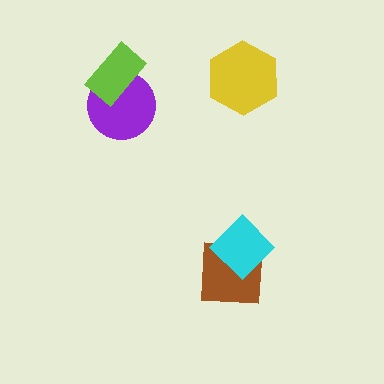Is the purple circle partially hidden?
Yes, it is partially covered by another shape.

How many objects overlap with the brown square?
1 object overlaps with the brown square.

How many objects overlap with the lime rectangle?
1 object overlaps with the lime rectangle.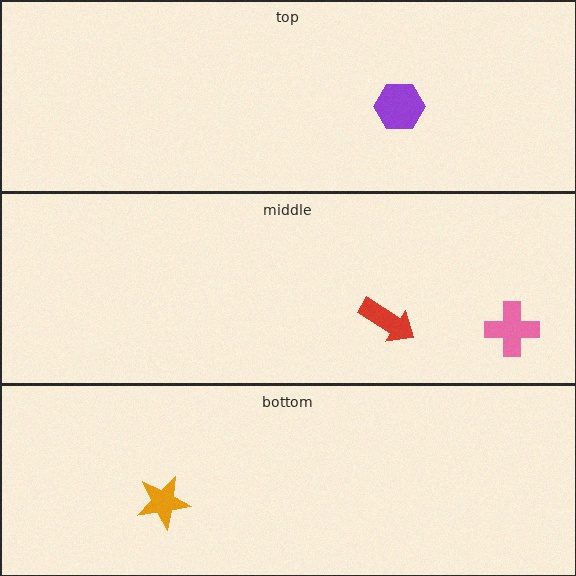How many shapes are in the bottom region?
1.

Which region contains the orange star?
The bottom region.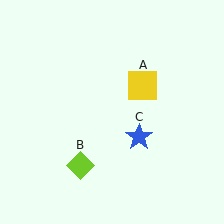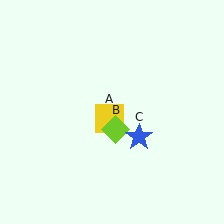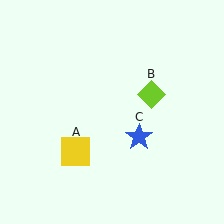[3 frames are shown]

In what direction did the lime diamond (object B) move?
The lime diamond (object B) moved up and to the right.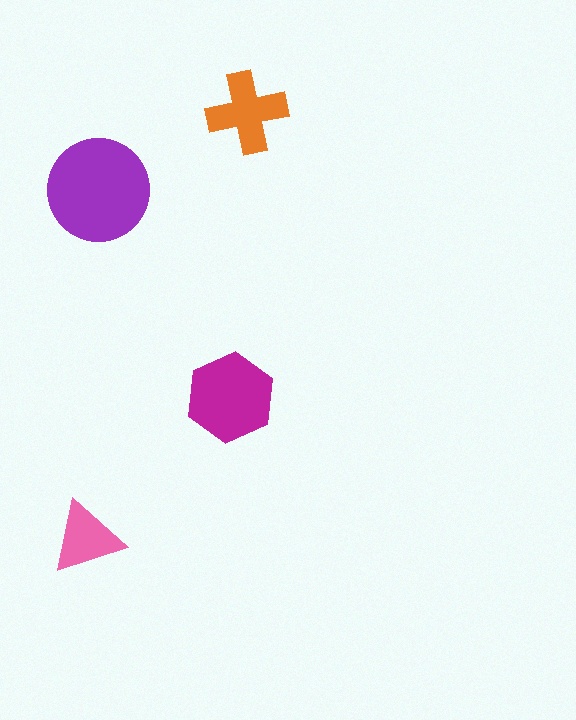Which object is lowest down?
The pink triangle is bottommost.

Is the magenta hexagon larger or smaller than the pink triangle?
Larger.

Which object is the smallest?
The pink triangle.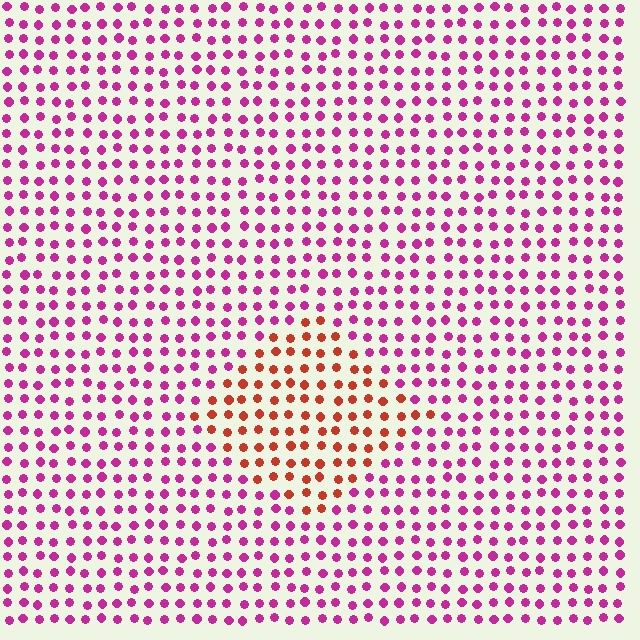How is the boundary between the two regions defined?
The boundary is defined purely by a slight shift in hue (about 51 degrees). Spacing, size, and orientation are identical on both sides.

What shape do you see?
I see a diamond.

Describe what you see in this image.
The image is filled with small magenta elements in a uniform arrangement. A diamond-shaped region is visible where the elements are tinted to a slightly different hue, forming a subtle color boundary.